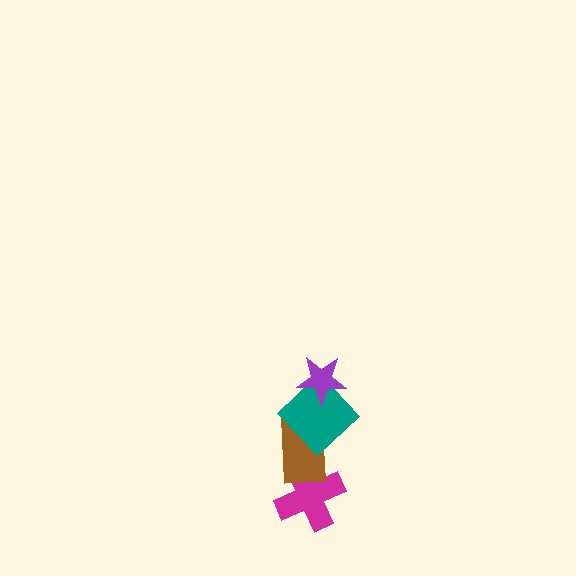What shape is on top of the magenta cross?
The brown rectangle is on top of the magenta cross.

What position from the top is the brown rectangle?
The brown rectangle is 3rd from the top.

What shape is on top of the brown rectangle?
The teal diamond is on top of the brown rectangle.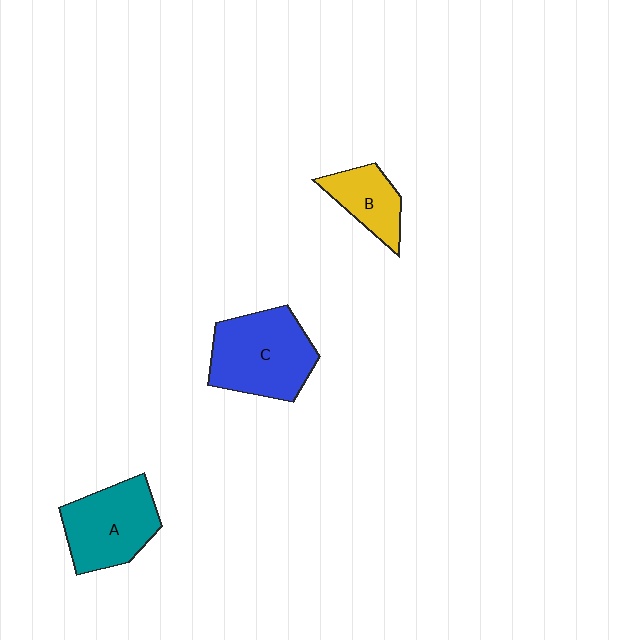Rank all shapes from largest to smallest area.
From largest to smallest: C (blue), A (teal), B (yellow).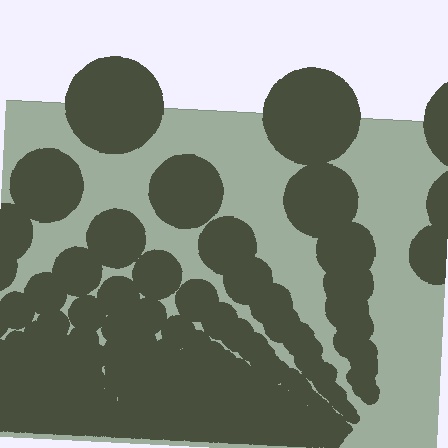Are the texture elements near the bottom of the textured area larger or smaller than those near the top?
Smaller. The gradient is inverted — elements near the bottom are smaller and denser.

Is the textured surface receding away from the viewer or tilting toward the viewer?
The surface appears to tilt toward the viewer. Texture elements get larger and sparser toward the top.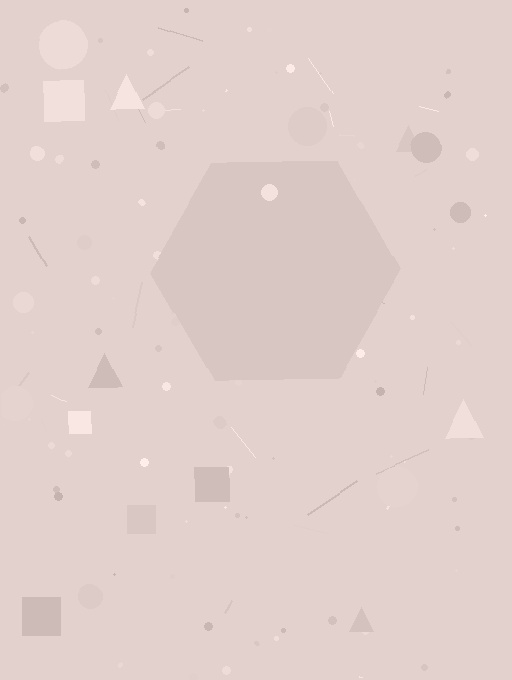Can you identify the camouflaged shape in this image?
The camouflaged shape is a hexagon.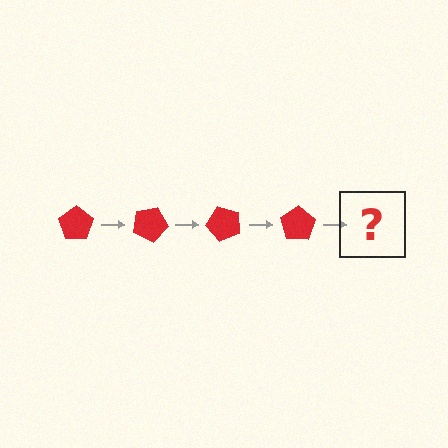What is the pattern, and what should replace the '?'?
The pattern is that the pentagon rotates 25 degrees each step. The '?' should be a red pentagon rotated 100 degrees.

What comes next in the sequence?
The next element should be a red pentagon rotated 100 degrees.